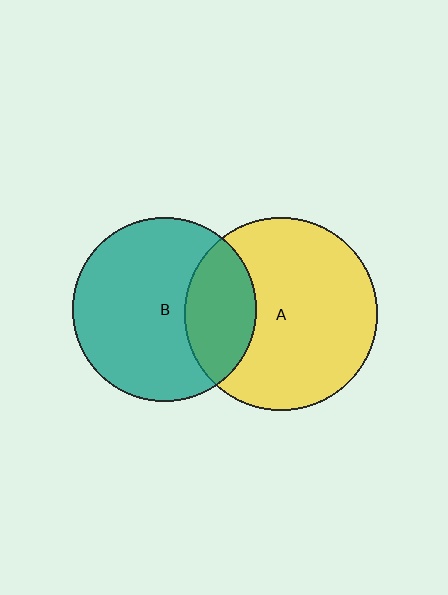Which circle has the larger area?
Circle A (yellow).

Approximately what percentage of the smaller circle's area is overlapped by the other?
Approximately 30%.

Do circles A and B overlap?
Yes.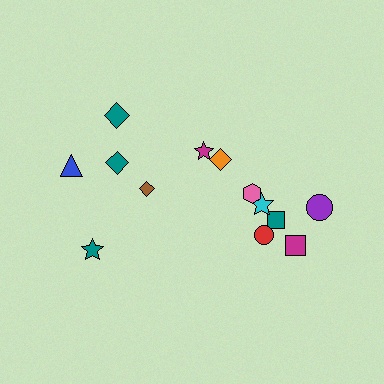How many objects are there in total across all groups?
There are 13 objects.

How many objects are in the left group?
There are 5 objects.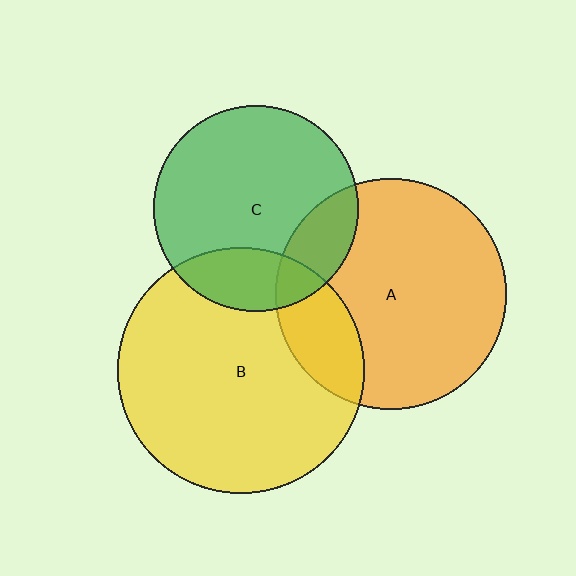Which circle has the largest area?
Circle B (yellow).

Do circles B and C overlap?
Yes.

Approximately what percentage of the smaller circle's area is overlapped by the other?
Approximately 20%.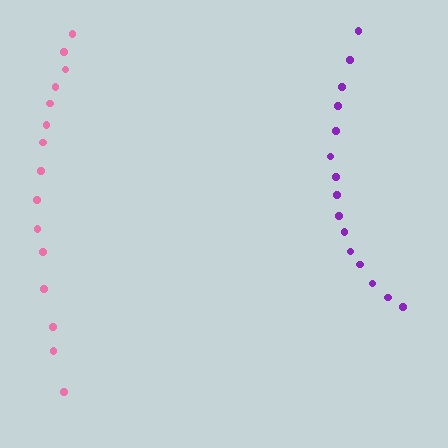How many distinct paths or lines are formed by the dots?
There are 2 distinct paths.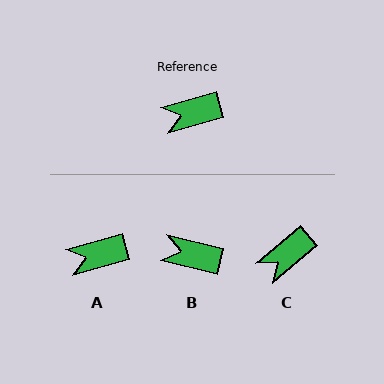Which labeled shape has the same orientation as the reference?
A.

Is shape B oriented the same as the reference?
No, it is off by about 28 degrees.